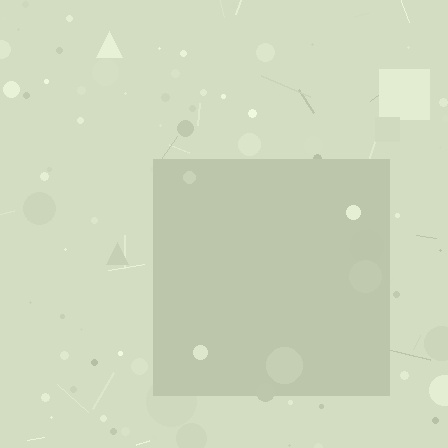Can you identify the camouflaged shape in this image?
The camouflaged shape is a square.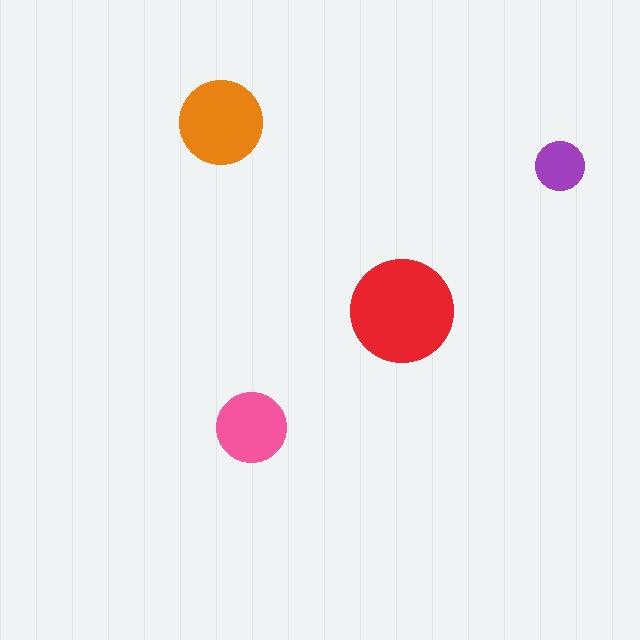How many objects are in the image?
There are 4 objects in the image.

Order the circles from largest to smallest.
the red one, the orange one, the pink one, the purple one.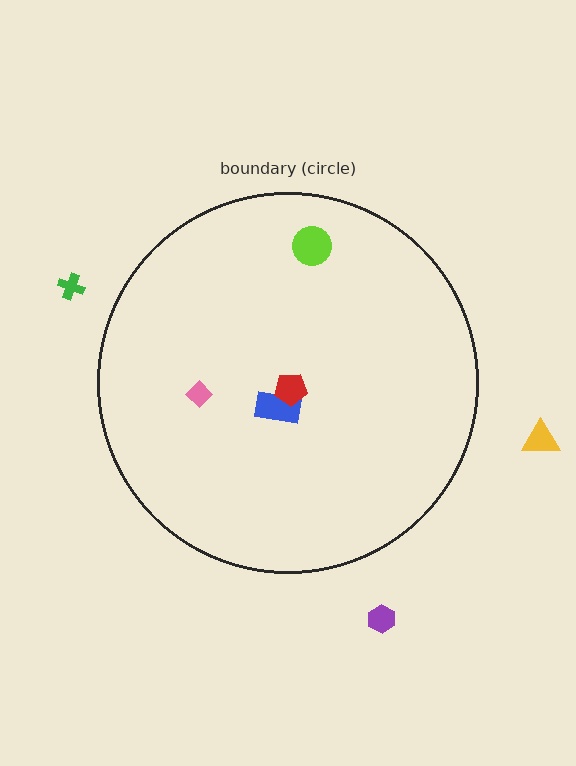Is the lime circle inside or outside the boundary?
Inside.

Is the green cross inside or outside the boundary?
Outside.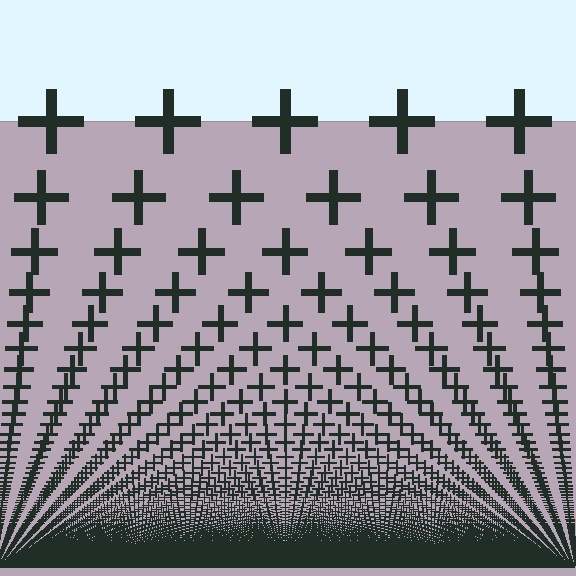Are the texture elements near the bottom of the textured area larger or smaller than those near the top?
Smaller. The gradient is inverted — elements near the bottom are smaller and denser.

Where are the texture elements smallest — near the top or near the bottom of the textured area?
Near the bottom.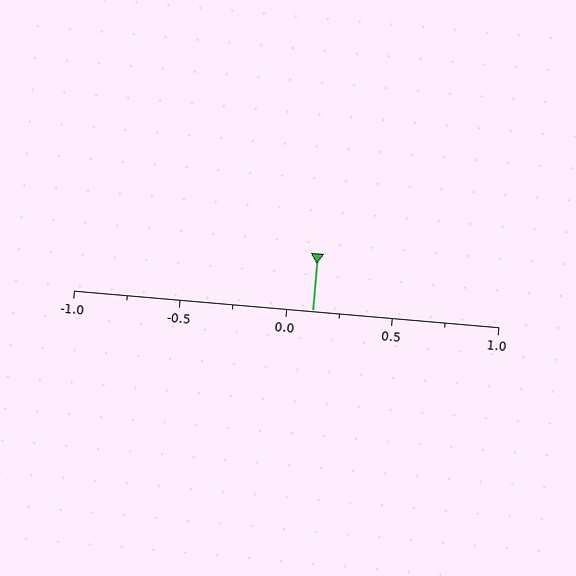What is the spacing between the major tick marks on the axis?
The major ticks are spaced 0.5 apart.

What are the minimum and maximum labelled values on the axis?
The axis runs from -1.0 to 1.0.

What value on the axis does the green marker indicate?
The marker indicates approximately 0.12.